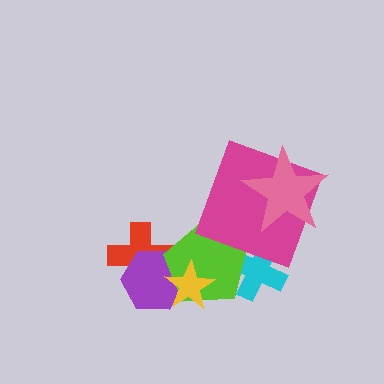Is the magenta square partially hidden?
Yes, it is partially covered by another shape.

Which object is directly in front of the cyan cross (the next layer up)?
The lime pentagon is directly in front of the cyan cross.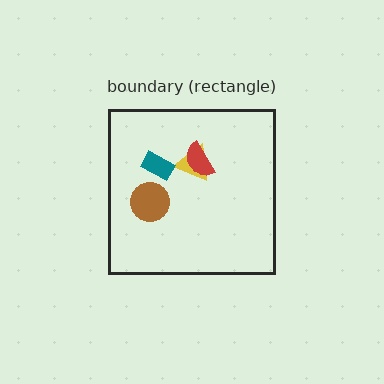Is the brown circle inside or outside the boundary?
Inside.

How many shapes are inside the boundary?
4 inside, 0 outside.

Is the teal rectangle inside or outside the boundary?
Inside.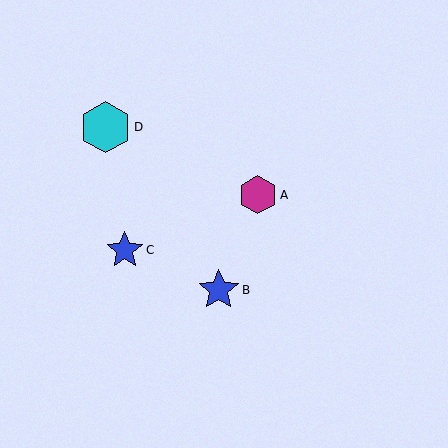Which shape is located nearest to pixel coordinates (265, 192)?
The magenta hexagon (labeled A) at (258, 195) is nearest to that location.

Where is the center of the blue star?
The center of the blue star is at (219, 290).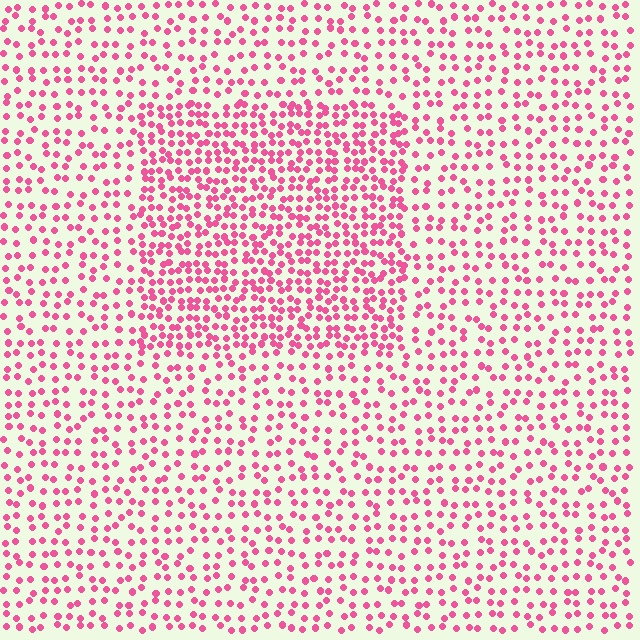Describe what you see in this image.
The image contains small pink elements arranged at two different densities. A rectangle-shaped region is visible where the elements are more densely packed than the surrounding area.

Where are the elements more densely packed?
The elements are more densely packed inside the rectangle boundary.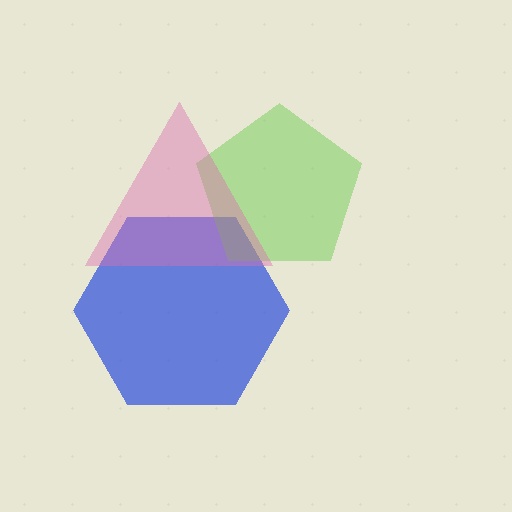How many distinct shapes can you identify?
There are 3 distinct shapes: a blue hexagon, a lime pentagon, a pink triangle.